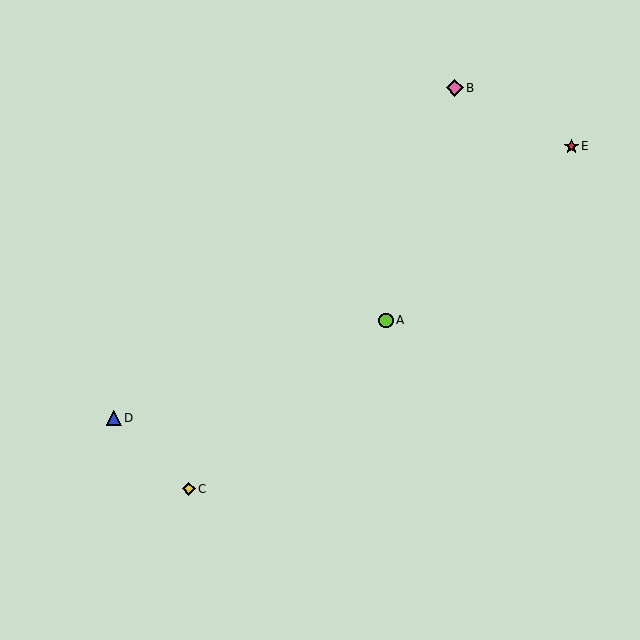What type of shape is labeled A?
Shape A is a lime circle.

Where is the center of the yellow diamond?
The center of the yellow diamond is at (189, 489).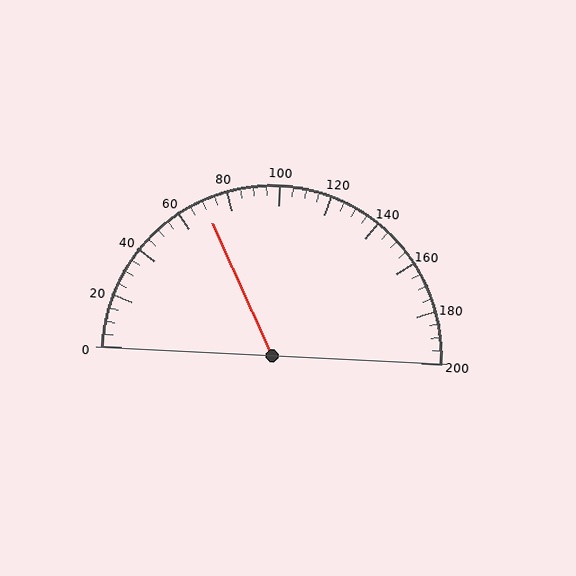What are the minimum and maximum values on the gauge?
The gauge ranges from 0 to 200.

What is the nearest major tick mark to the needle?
The nearest major tick mark is 80.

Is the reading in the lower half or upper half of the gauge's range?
The reading is in the lower half of the range (0 to 200).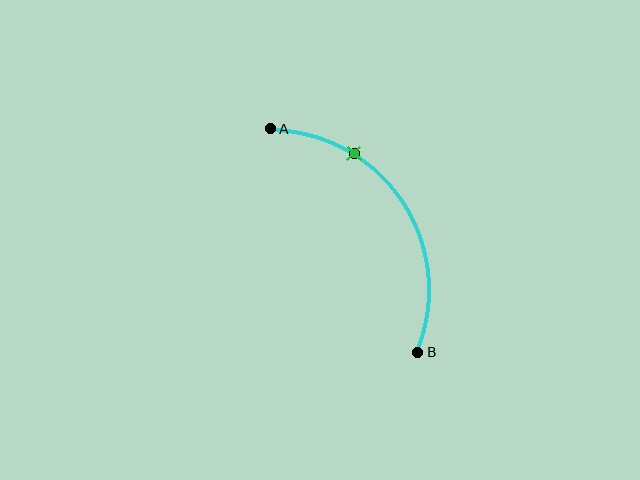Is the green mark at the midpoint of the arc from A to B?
No. The green mark lies on the arc but is closer to endpoint A. The arc midpoint would be at the point on the curve equidistant along the arc from both A and B.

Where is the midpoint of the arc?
The arc midpoint is the point on the curve farthest from the straight line joining A and B. It sits to the right of that line.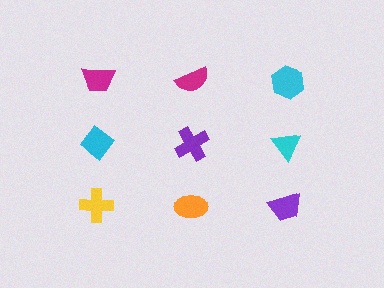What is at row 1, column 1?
A magenta trapezoid.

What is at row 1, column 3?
A cyan hexagon.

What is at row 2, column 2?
A purple cross.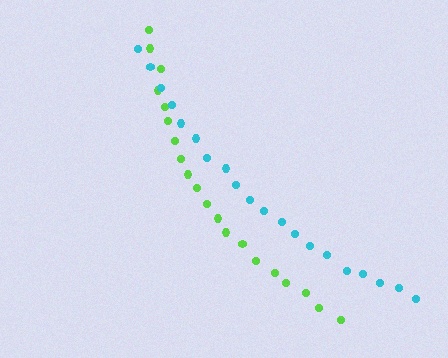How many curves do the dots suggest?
There are 2 distinct paths.